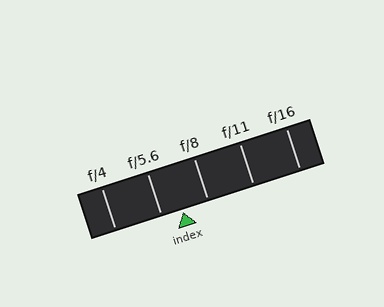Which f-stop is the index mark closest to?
The index mark is closest to f/5.6.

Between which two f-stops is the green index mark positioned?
The index mark is between f/5.6 and f/8.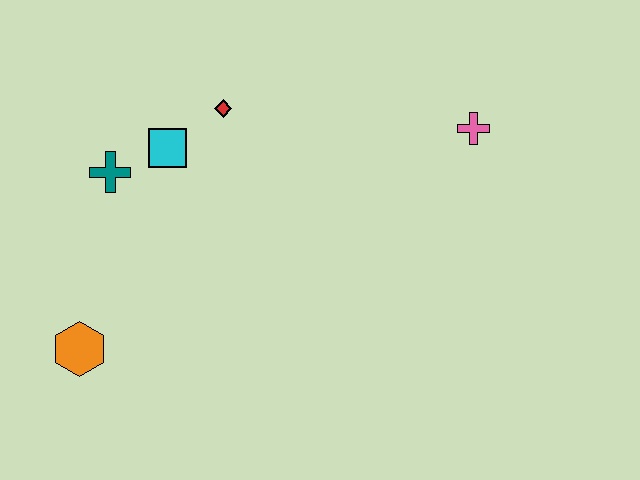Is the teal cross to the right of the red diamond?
No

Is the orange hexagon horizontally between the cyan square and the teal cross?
No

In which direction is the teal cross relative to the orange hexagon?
The teal cross is above the orange hexagon.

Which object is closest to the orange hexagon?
The teal cross is closest to the orange hexagon.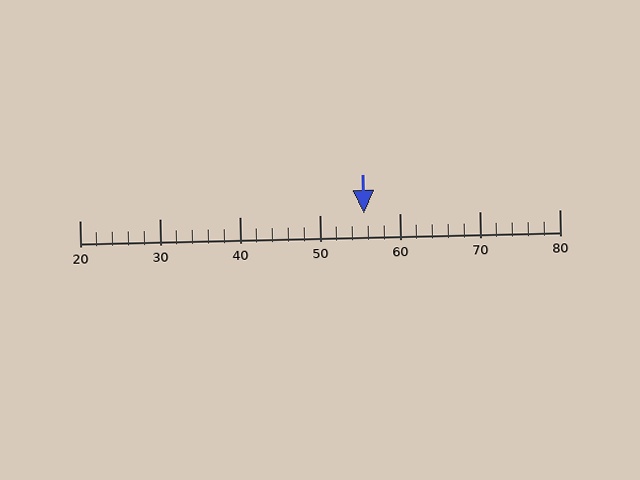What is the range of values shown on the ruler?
The ruler shows values from 20 to 80.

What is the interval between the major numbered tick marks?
The major tick marks are spaced 10 units apart.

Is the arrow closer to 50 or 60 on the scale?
The arrow is closer to 60.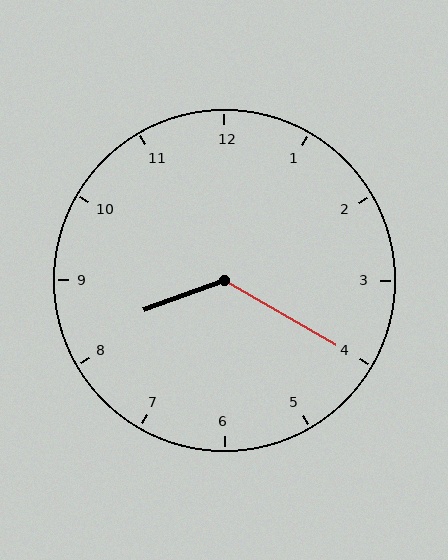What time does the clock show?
8:20.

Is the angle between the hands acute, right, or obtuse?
It is obtuse.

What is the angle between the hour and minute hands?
Approximately 130 degrees.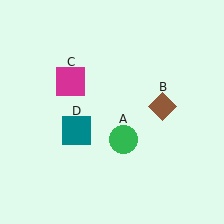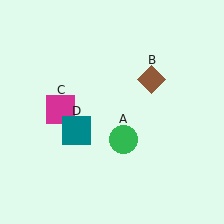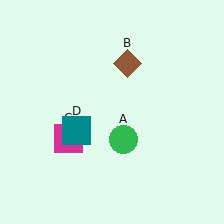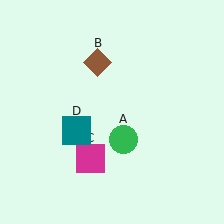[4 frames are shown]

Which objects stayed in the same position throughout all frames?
Green circle (object A) and teal square (object D) remained stationary.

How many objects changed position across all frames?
2 objects changed position: brown diamond (object B), magenta square (object C).